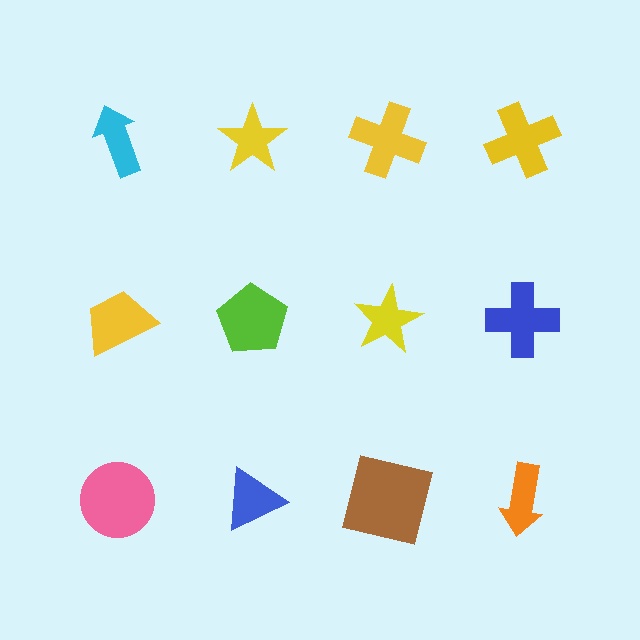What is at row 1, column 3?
A yellow cross.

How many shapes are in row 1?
4 shapes.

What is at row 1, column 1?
A cyan arrow.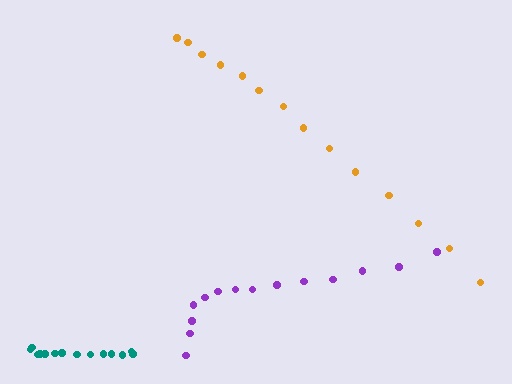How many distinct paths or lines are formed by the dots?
There are 3 distinct paths.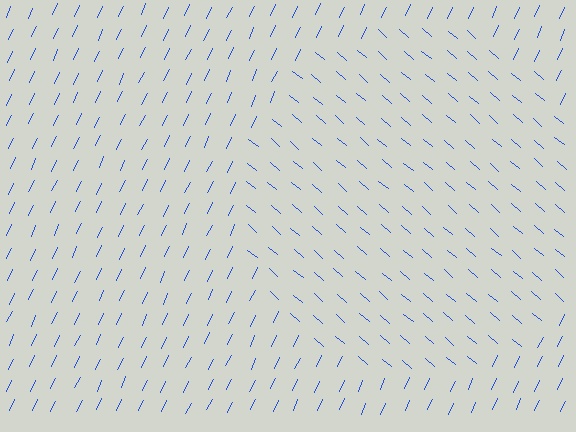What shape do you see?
I see a circle.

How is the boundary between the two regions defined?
The boundary is defined purely by a change in line orientation (approximately 74 degrees difference). All lines are the same color and thickness.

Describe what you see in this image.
The image is filled with small blue line segments. A circle region in the image has lines oriented differently from the surrounding lines, creating a visible texture boundary.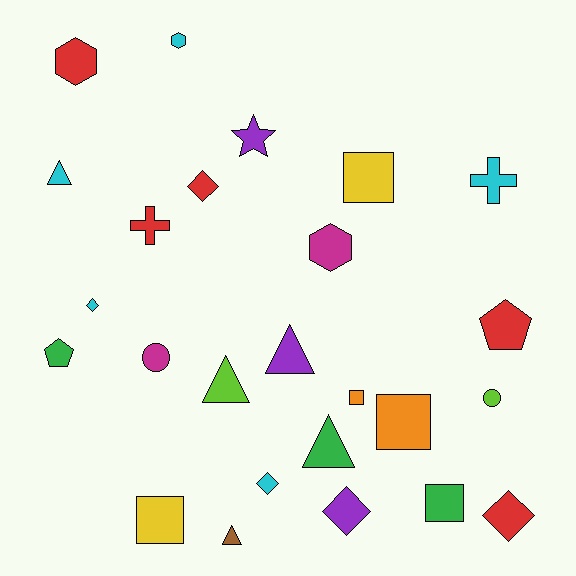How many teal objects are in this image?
There are no teal objects.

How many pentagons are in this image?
There are 2 pentagons.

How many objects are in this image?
There are 25 objects.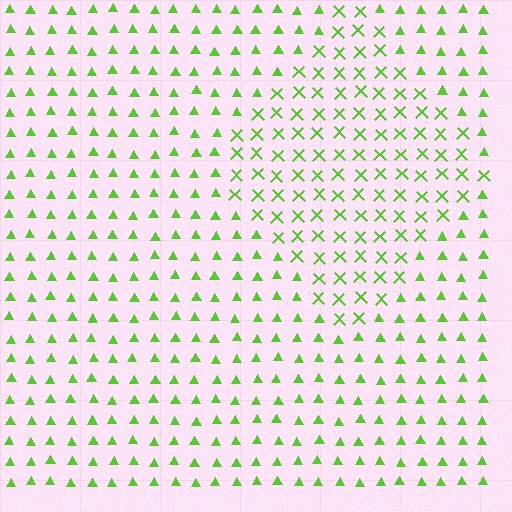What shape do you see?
I see a diamond.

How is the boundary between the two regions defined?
The boundary is defined by a change in element shape: X marks inside vs. triangles outside. All elements share the same color and spacing.